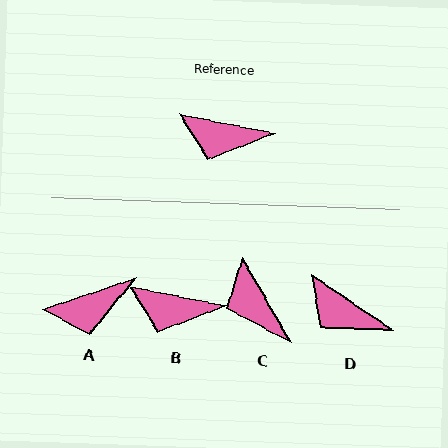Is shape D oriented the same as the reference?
No, it is off by about 23 degrees.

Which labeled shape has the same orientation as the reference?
B.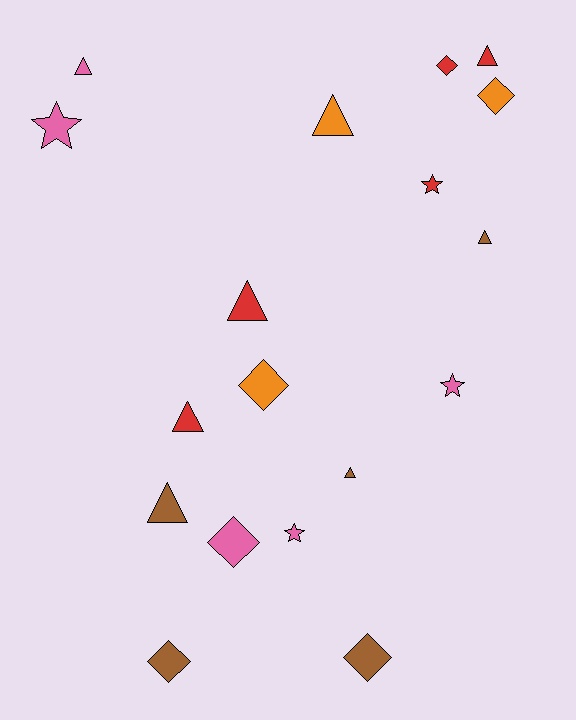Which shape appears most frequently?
Triangle, with 8 objects.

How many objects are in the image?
There are 18 objects.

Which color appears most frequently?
Brown, with 5 objects.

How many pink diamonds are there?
There is 1 pink diamond.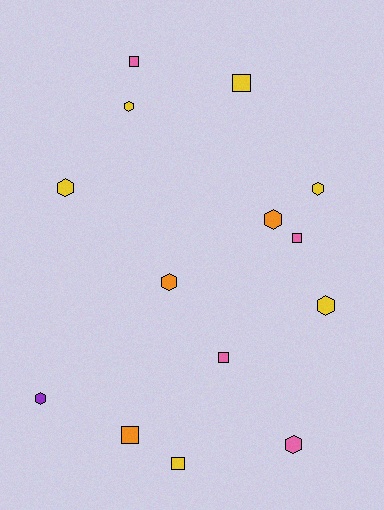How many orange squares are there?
There is 1 orange square.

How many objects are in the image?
There are 14 objects.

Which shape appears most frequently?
Hexagon, with 8 objects.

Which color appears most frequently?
Yellow, with 6 objects.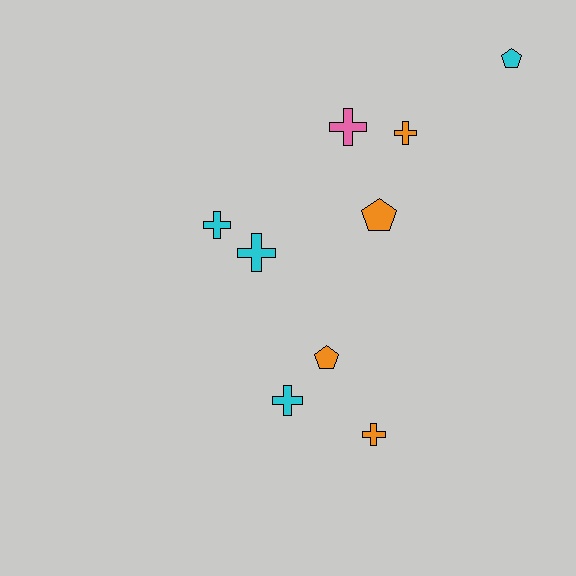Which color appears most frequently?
Cyan, with 4 objects.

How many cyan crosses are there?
There are 3 cyan crosses.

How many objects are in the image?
There are 9 objects.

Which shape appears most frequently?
Cross, with 6 objects.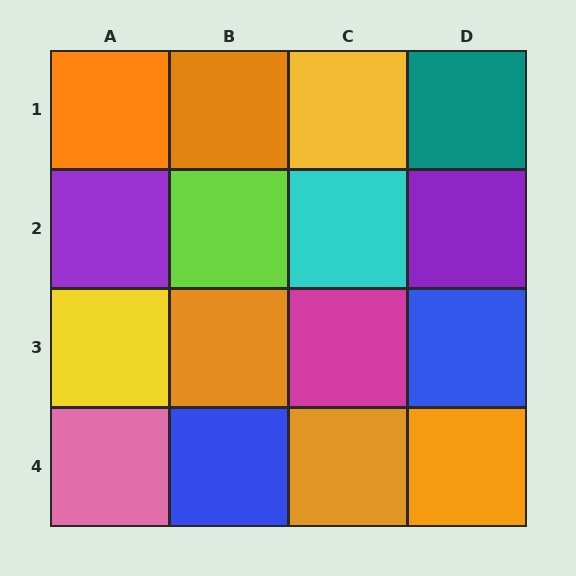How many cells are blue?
2 cells are blue.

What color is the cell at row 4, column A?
Pink.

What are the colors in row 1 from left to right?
Orange, orange, yellow, teal.